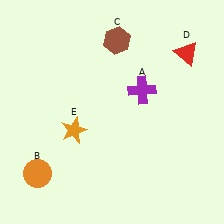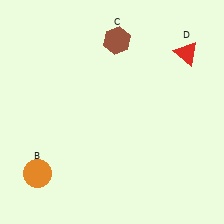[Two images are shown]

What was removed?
The orange star (E), the purple cross (A) were removed in Image 2.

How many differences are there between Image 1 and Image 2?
There are 2 differences between the two images.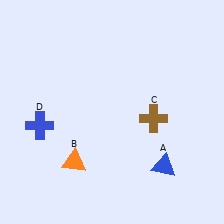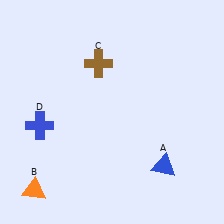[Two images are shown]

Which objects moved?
The objects that moved are: the orange triangle (B), the brown cross (C).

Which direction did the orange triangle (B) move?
The orange triangle (B) moved left.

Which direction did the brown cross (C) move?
The brown cross (C) moved left.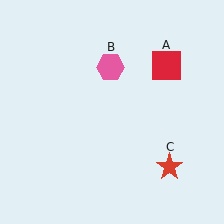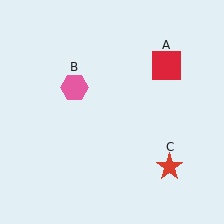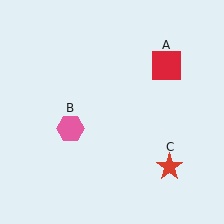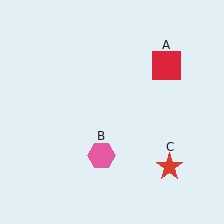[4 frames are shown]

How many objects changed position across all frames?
1 object changed position: pink hexagon (object B).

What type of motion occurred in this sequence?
The pink hexagon (object B) rotated counterclockwise around the center of the scene.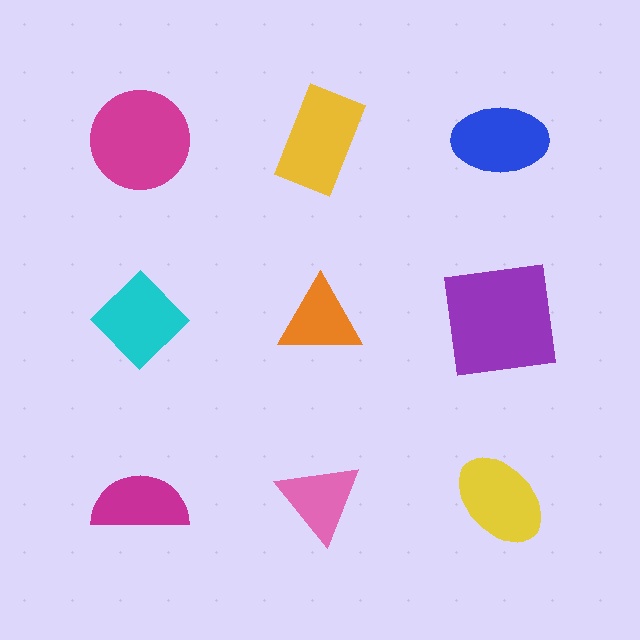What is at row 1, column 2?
A yellow rectangle.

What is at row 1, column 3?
A blue ellipse.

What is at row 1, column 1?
A magenta circle.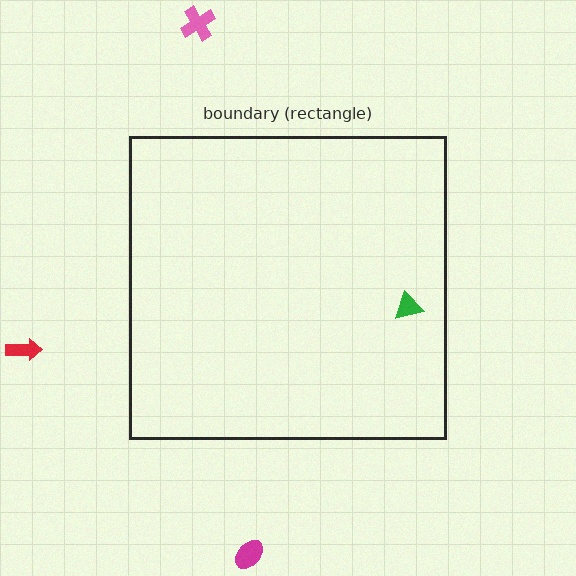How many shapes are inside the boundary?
1 inside, 3 outside.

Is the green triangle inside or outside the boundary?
Inside.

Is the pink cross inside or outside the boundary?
Outside.